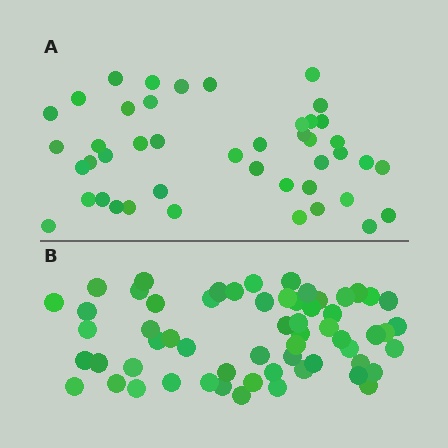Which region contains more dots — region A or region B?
Region B (the bottom region) has more dots.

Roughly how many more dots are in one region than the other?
Region B has approximately 15 more dots than region A.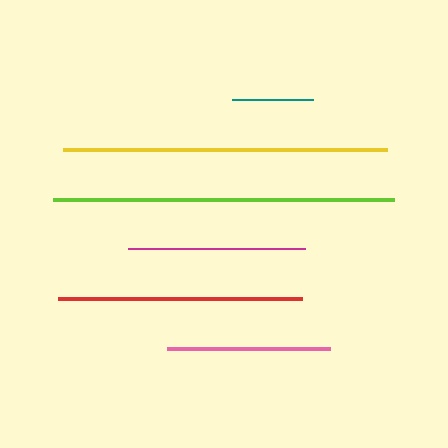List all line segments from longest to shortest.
From longest to shortest: lime, yellow, red, magenta, pink, teal.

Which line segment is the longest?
The lime line is the longest at approximately 341 pixels.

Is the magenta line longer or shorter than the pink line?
The magenta line is longer than the pink line.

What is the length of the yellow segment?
The yellow segment is approximately 325 pixels long.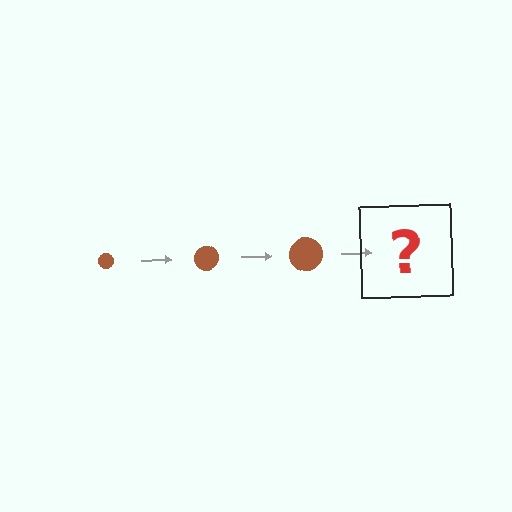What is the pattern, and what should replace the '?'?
The pattern is that the circle gets progressively larger each step. The '?' should be a brown circle, larger than the previous one.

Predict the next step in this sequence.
The next step is a brown circle, larger than the previous one.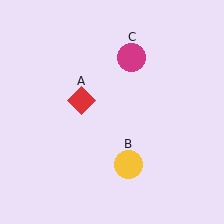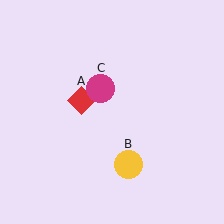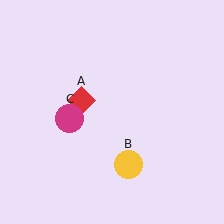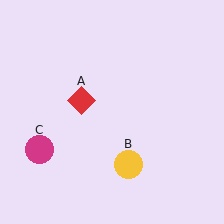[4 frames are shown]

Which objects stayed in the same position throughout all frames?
Red diamond (object A) and yellow circle (object B) remained stationary.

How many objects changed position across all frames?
1 object changed position: magenta circle (object C).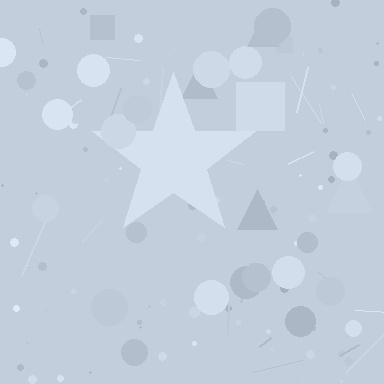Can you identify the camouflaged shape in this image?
The camouflaged shape is a star.